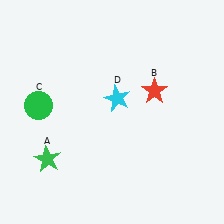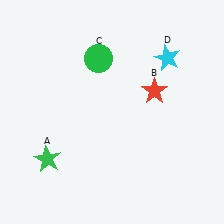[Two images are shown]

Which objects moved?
The objects that moved are: the green circle (C), the cyan star (D).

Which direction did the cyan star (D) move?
The cyan star (D) moved right.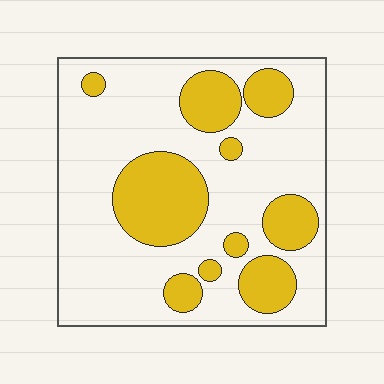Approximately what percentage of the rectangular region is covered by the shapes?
Approximately 30%.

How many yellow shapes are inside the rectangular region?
10.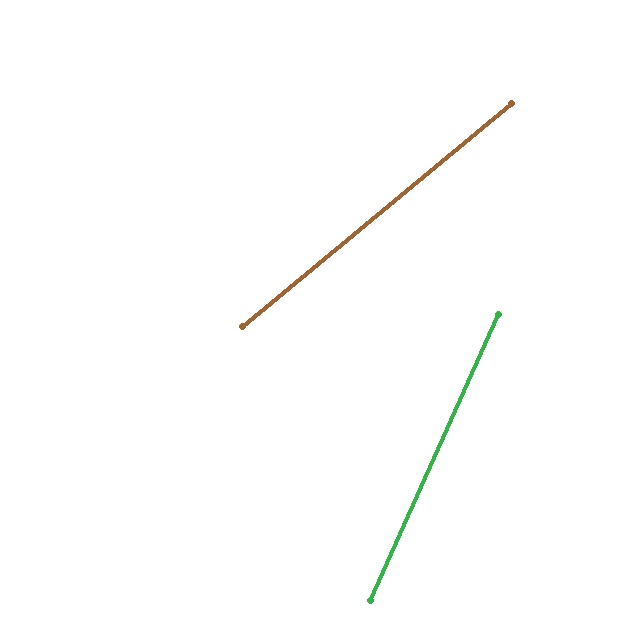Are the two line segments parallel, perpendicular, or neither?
Neither parallel nor perpendicular — they differ by about 26°.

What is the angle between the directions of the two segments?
Approximately 26 degrees.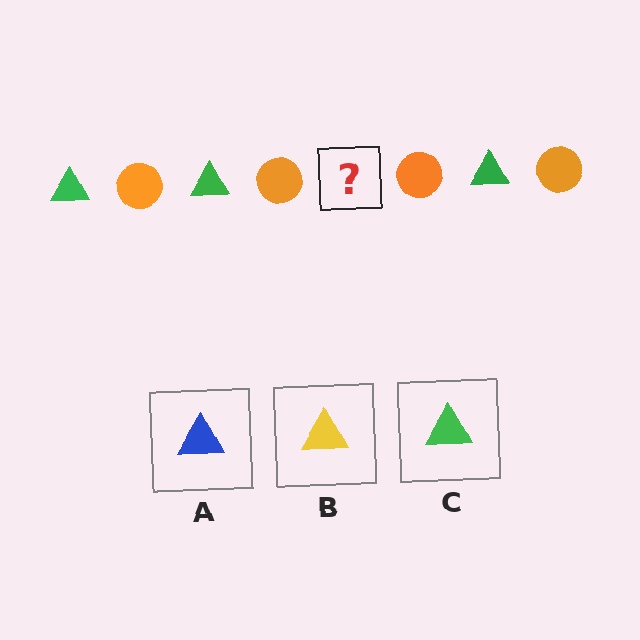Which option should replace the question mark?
Option C.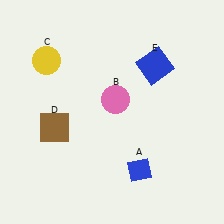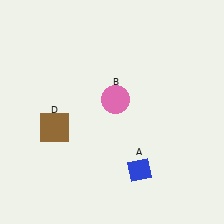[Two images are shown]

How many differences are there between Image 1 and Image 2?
There are 2 differences between the two images.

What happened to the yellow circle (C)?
The yellow circle (C) was removed in Image 2. It was in the top-left area of Image 1.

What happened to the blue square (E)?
The blue square (E) was removed in Image 2. It was in the top-right area of Image 1.